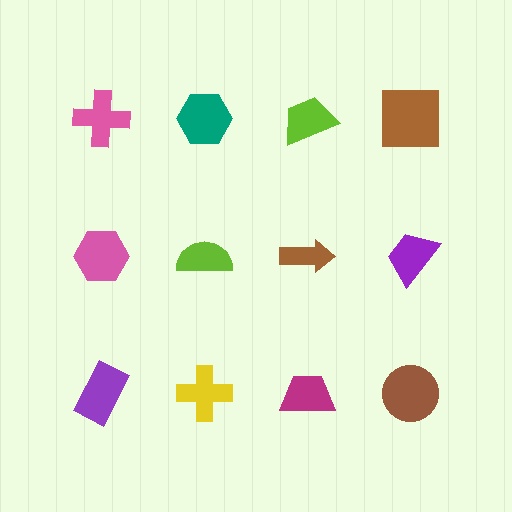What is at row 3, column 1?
A purple rectangle.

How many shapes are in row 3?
4 shapes.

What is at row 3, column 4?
A brown circle.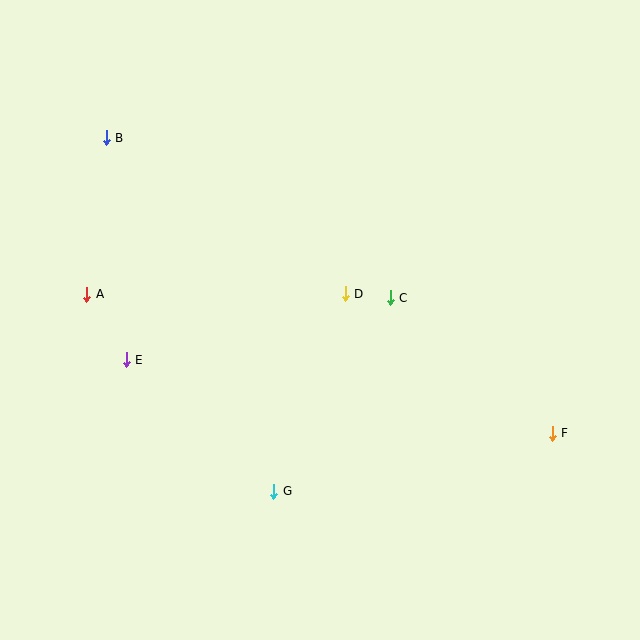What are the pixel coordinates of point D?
Point D is at (345, 294).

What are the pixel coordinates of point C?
Point C is at (390, 298).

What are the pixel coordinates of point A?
Point A is at (87, 294).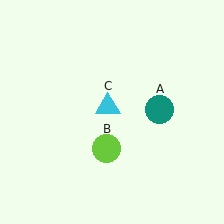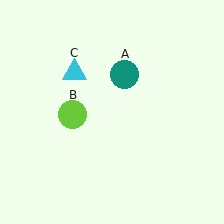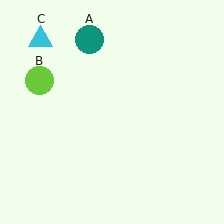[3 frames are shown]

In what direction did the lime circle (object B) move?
The lime circle (object B) moved up and to the left.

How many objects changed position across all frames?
3 objects changed position: teal circle (object A), lime circle (object B), cyan triangle (object C).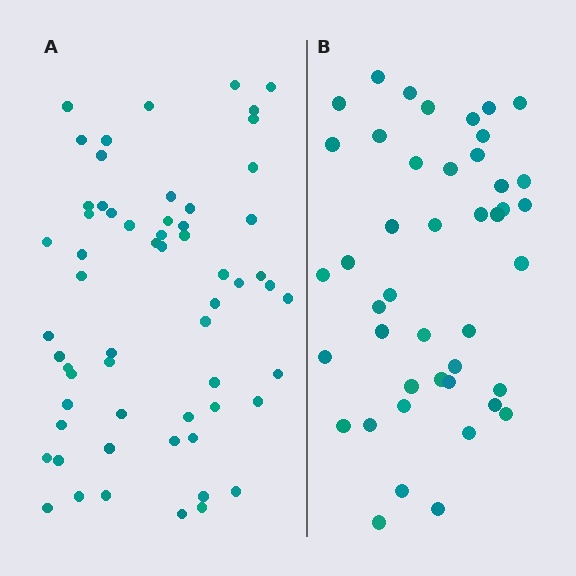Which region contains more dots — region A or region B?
Region A (the left region) has more dots.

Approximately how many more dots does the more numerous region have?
Region A has approximately 15 more dots than region B.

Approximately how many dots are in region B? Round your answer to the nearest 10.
About 40 dots. (The exact count is 44, which rounds to 40.)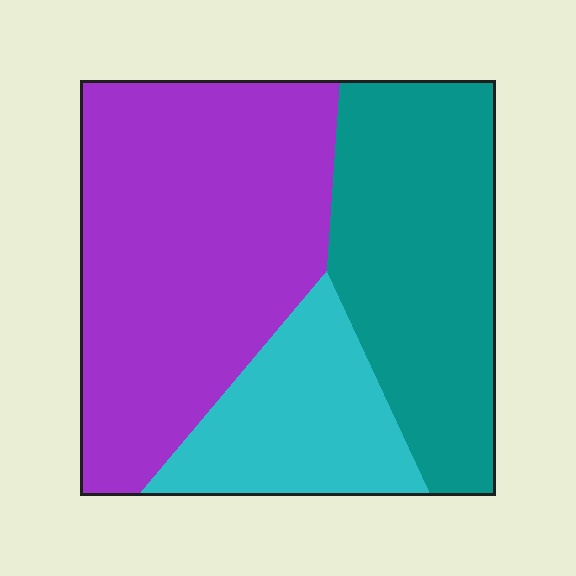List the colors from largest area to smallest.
From largest to smallest: purple, teal, cyan.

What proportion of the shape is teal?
Teal takes up about one third (1/3) of the shape.